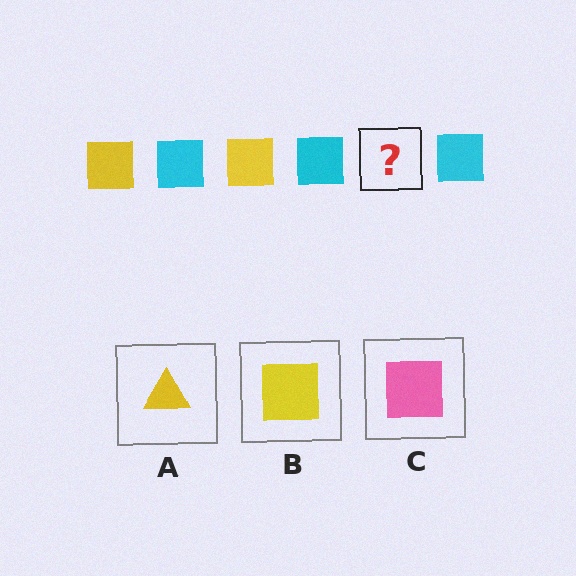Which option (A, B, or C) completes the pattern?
B.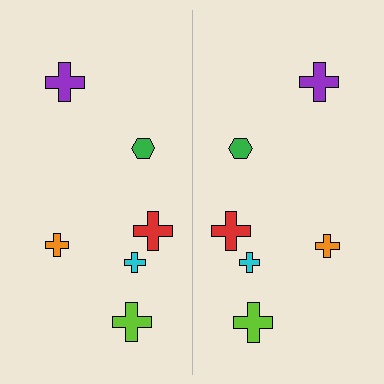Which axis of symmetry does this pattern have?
The pattern has a vertical axis of symmetry running through the center of the image.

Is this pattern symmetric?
Yes, this pattern has bilateral (reflection) symmetry.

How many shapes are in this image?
There are 12 shapes in this image.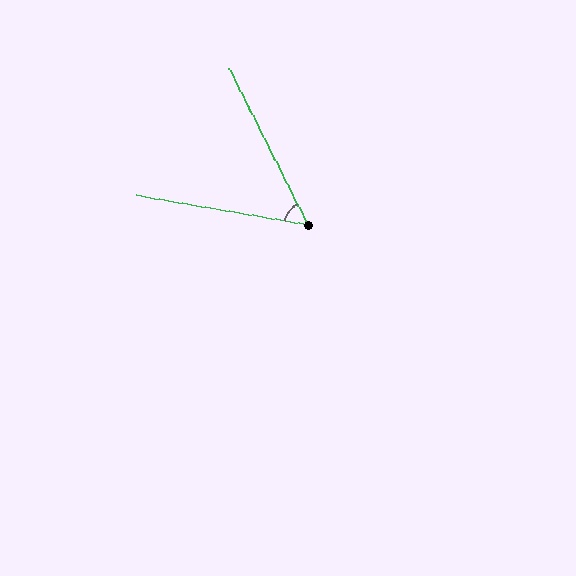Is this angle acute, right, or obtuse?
It is acute.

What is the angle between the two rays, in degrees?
Approximately 54 degrees.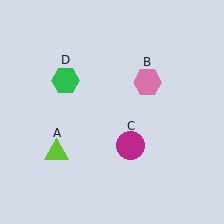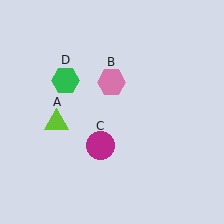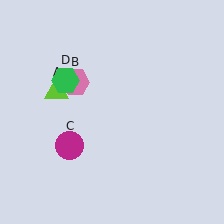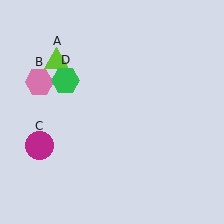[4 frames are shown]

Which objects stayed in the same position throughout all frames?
Green hexagon (object D) remained stationary.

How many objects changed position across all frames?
3 objects changed position: lime triangle (object A), pink hexagon (object B), magenta circle (object C).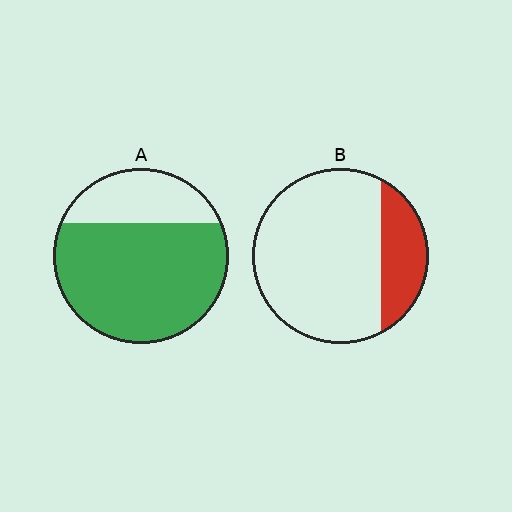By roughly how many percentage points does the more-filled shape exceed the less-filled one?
By roughly 50 percentage points (A over B).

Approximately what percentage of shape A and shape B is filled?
A is approximately 75% and B is approximately 20%.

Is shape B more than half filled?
No.